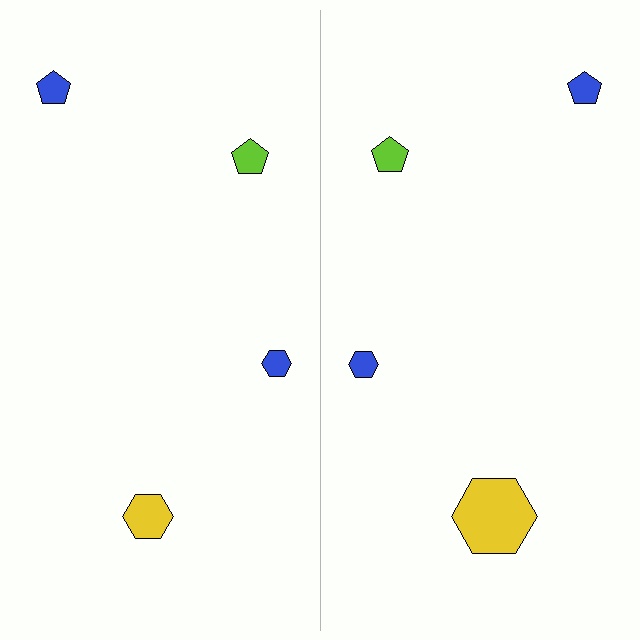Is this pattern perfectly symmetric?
No, the pattern is not perfectly symmetric. The yellow hexagon on the right side has a different size than its mirror counterpart.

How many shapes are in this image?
There are 8 shapes in this image.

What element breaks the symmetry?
The yellow hexagon on the right side has a different size than its mirror counterpart.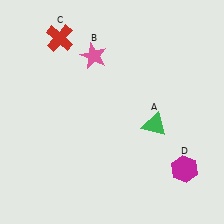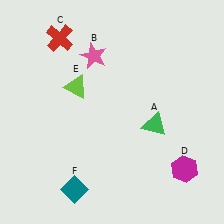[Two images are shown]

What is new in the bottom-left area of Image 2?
A teal diamond (F) was added in the bottom-left area of Image 2.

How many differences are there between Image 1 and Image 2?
There are 2 differences between the two images.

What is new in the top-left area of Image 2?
A lime triangle (E) was added in the top-left area of Image 2.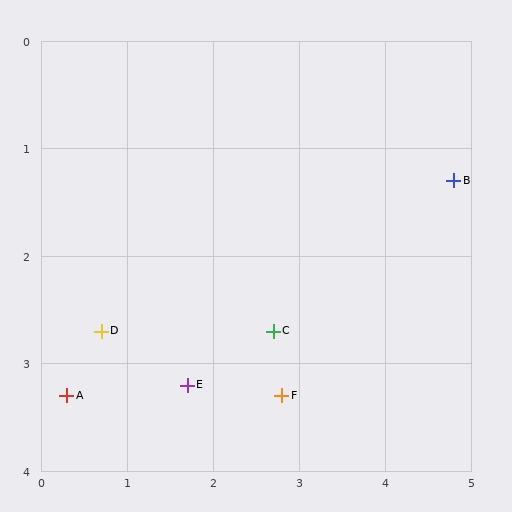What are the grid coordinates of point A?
Point A is at approximately (0.3, 3.3).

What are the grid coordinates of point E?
Point E is at approximately (1.7, 3.2).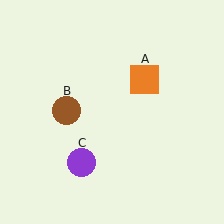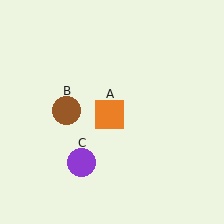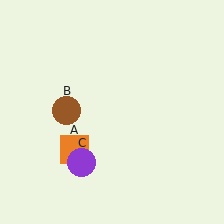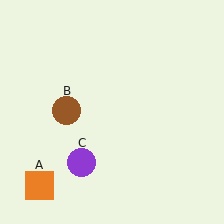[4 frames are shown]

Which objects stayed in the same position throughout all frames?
Brown circle (object B) and purple circle (object C) remained stationary.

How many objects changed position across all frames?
1 object changed position: orange square (object A).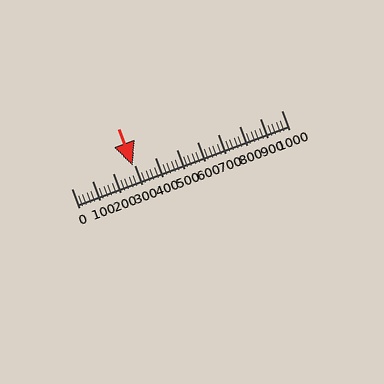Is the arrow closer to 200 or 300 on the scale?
The arrow is closer to 300.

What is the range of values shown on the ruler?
The ruler shows values from 0 to 1000.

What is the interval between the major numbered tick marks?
The major tick marks are spaced 100 units apart.